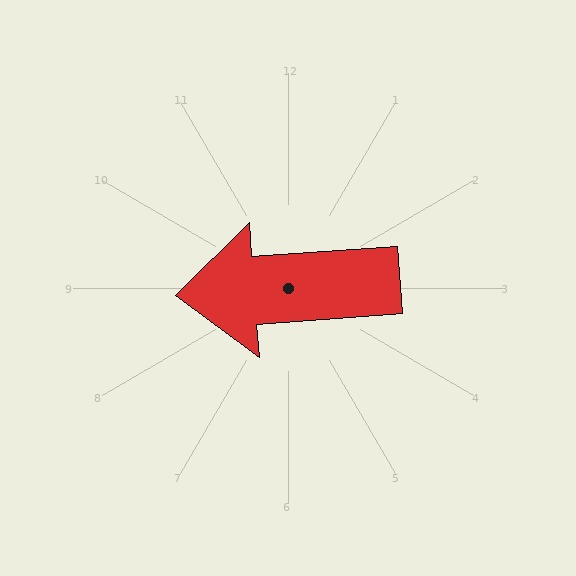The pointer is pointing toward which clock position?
Roughly 9 o'clock.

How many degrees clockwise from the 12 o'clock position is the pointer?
Approximately 266 degrees.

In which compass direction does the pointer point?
West.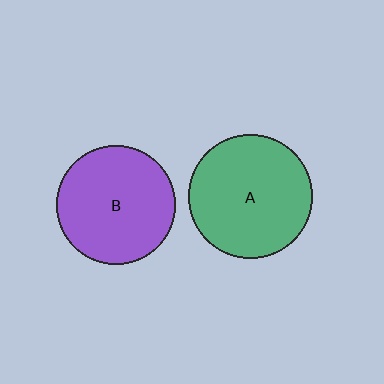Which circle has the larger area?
Circle A (green).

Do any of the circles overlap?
No, none of the circles overlap.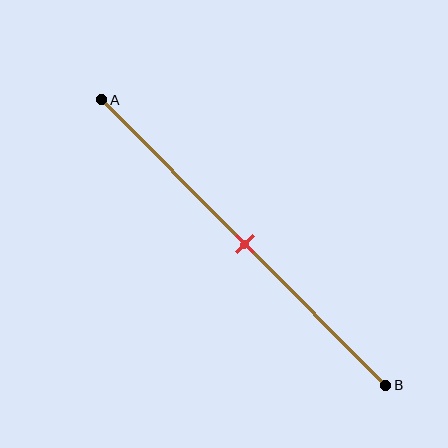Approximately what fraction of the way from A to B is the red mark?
The red mark is approximately 50% of the way from A to B.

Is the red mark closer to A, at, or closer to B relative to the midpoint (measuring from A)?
The red mark is approximately at the midpoint of segment AB.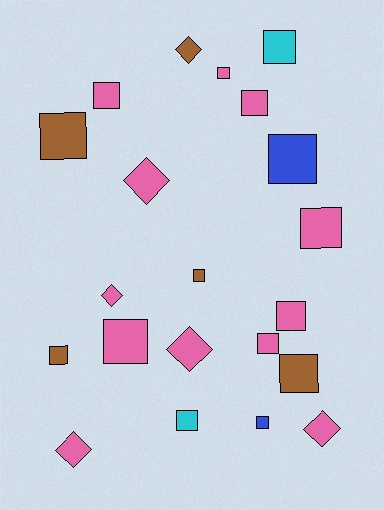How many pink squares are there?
There are 7 pink squares.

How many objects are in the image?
There are 21 objects.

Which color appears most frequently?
Pink, with 12 objects.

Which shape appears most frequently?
Square, with 15 objects.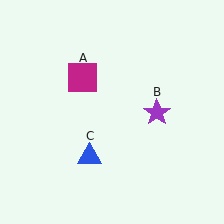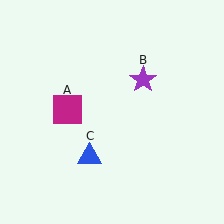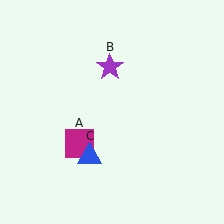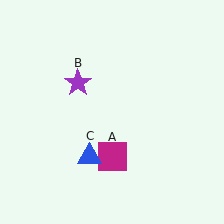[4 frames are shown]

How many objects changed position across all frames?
2 objects changed position: magenta square (object A), purple star (object B).